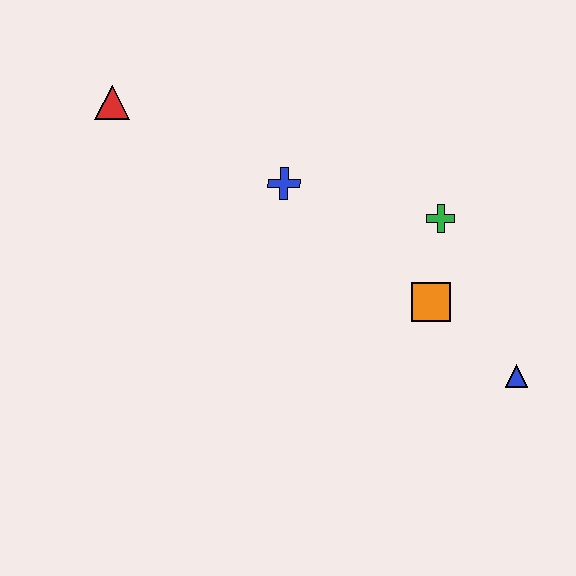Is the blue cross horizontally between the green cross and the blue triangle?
No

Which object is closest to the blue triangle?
The orange square is closest to the blue triangle.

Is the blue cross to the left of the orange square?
Yes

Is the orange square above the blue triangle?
Yes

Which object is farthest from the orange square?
The red triangle is farthest from the orange square.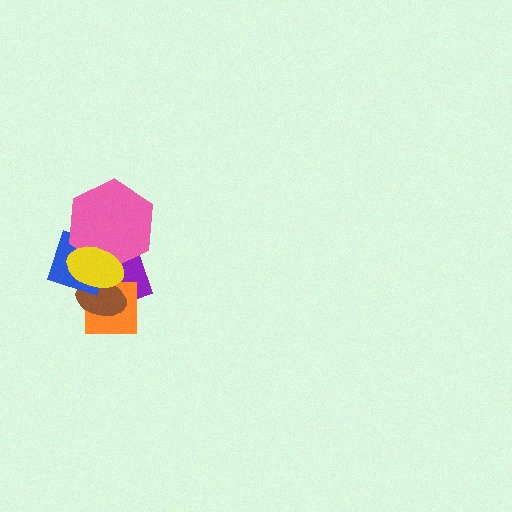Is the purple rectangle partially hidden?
Yes, it is partially covered by another shape.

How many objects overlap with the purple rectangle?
5 objects overlap with the purple rectangle.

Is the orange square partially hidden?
Yes, it is partially covered by another shape.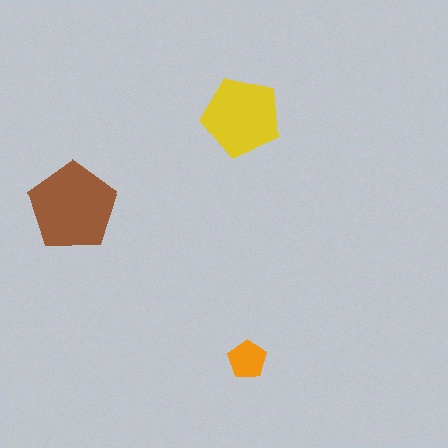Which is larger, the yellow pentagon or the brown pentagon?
The brown one.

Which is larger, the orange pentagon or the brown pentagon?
The brown one.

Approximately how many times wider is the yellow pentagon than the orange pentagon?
About 2 times wider.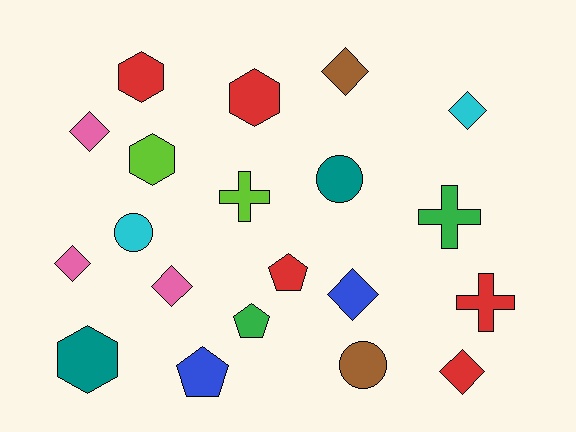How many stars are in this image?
There are no stars.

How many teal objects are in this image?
There are 2 teal objects.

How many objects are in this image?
There are 20 objects.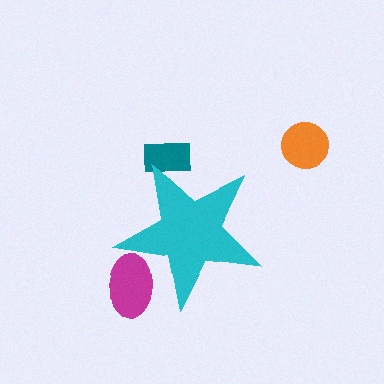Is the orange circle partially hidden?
No, the orange circle is fully visible.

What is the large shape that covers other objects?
A cyan star.